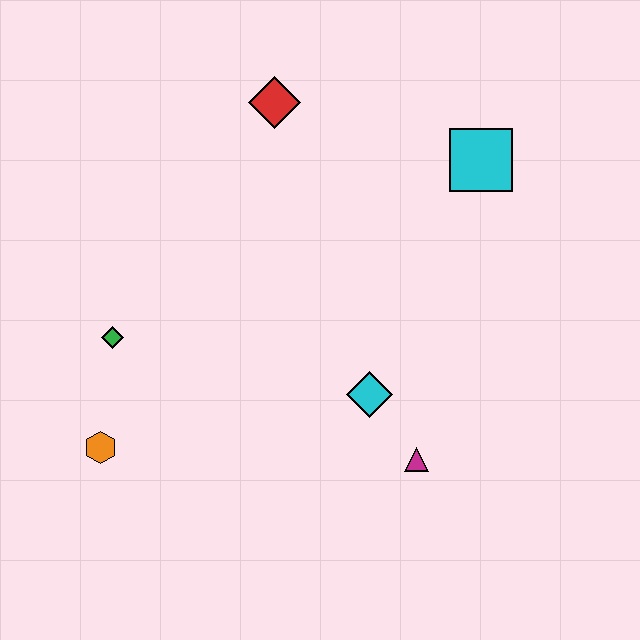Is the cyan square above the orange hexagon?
Yes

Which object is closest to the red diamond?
The cyan square is closest to the red diamond.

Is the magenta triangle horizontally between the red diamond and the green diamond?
No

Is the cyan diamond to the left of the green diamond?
No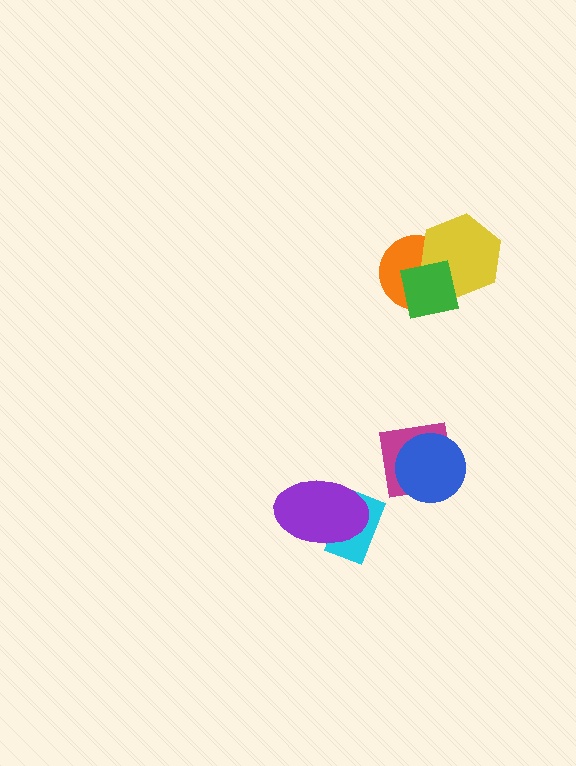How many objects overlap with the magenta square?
1 object overlaps with the magenta square.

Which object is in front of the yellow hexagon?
The green square is in front of the yellow hexagon.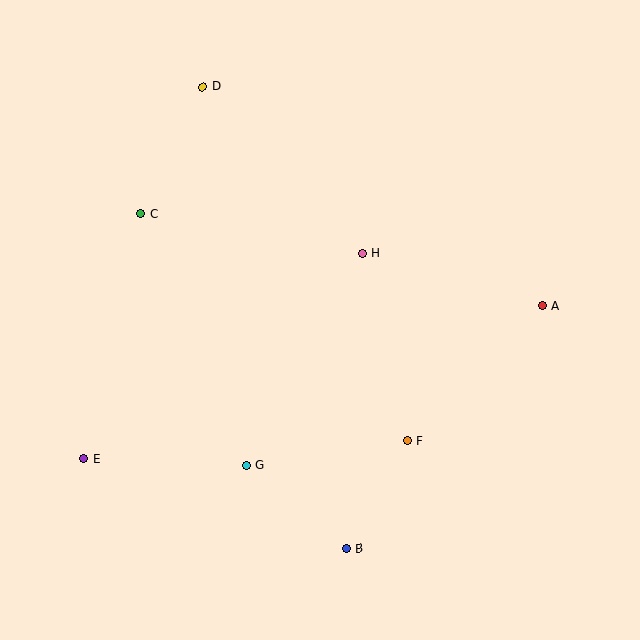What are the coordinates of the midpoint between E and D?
The midpoint between E and D is at (143, 273).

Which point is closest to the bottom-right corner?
Point F is closest to the bottom-right corner.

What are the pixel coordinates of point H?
Point H is at (362, 254).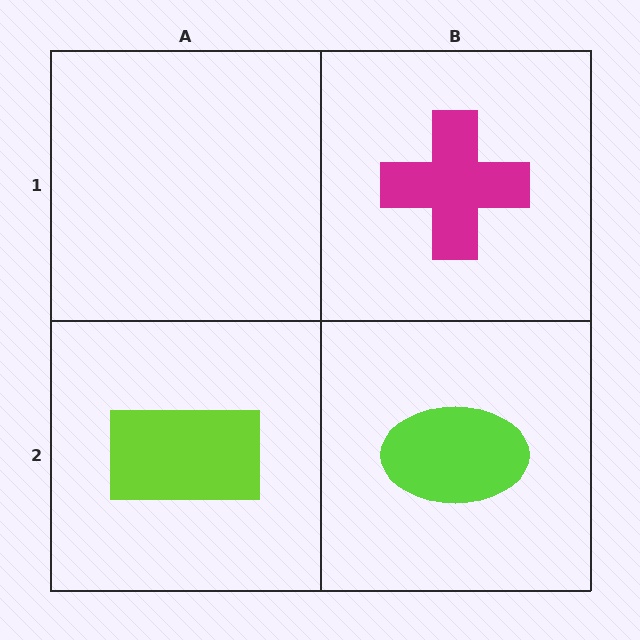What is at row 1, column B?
A magenta cross.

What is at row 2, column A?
A lime rectangle.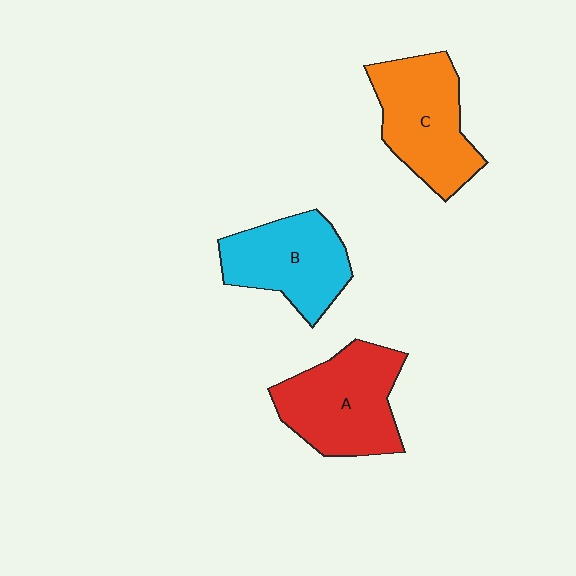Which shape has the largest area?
Shape A (red).